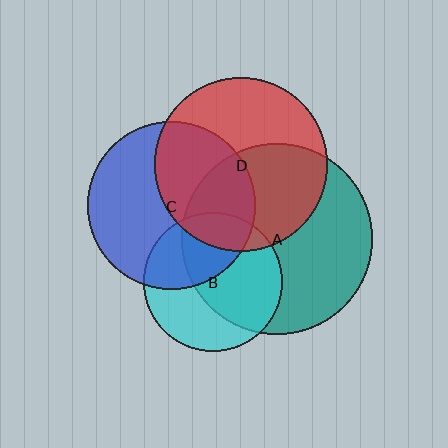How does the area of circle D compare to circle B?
Approximately 1.6 times.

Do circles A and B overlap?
Yes.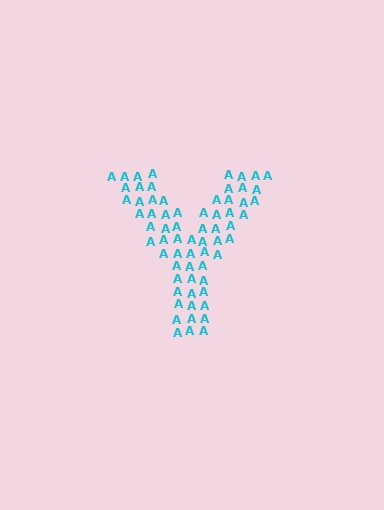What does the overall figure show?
The overall figure shows the letter Y.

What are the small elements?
The small elements are letter A's.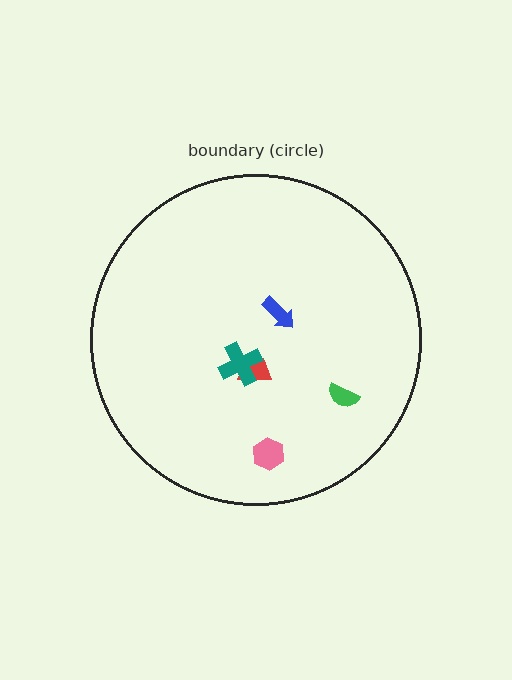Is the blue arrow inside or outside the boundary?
Inside.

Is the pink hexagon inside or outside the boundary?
Inside.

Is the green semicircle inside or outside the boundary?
Inside.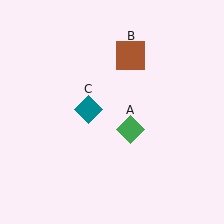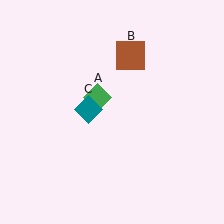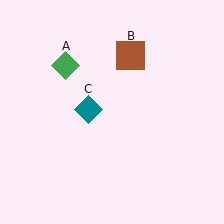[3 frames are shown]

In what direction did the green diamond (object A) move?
The green diamond (object A) moved up and to the left.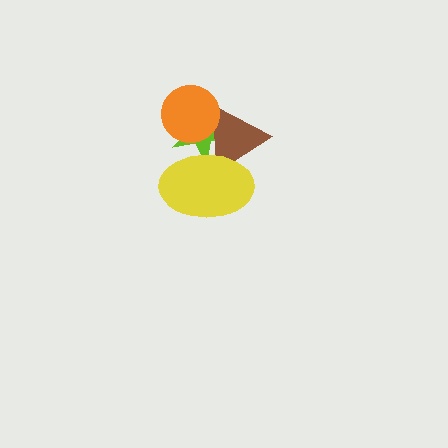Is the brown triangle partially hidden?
Yes, it is partially covered by another shape.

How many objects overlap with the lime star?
3 objects overlap with the lime star.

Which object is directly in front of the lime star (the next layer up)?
The brown triangle is directly in front of the lime star.